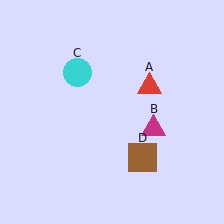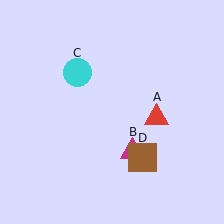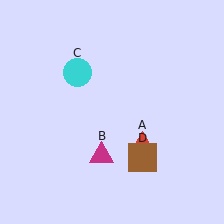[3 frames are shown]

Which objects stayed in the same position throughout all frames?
Cyan circle (object C) and brown square (object D) remained stationary.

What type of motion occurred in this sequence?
The red triangle (object A), magenta triangle (object B) rotated clockwise around the center of the scene.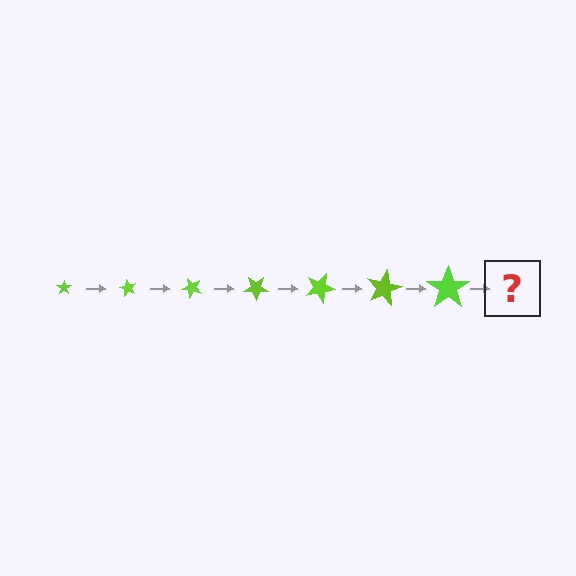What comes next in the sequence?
The next element should be a star, larger than the previous one and rotated 420 degrees from the start.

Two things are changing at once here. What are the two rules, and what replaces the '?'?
The two rules are that the star grows larger each step and it rotates 60 degrees each step. The '?' should be a star, larger than the previous one and rotated 420 degrees from the start.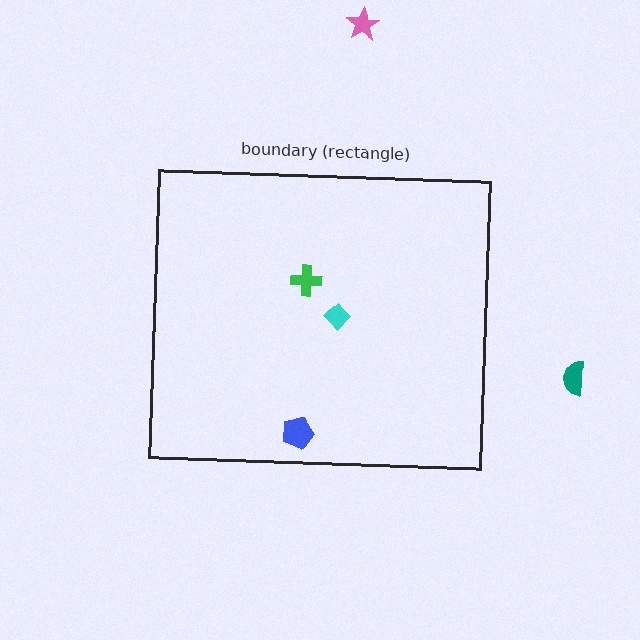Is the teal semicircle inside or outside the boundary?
Outside.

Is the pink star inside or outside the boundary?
Outside.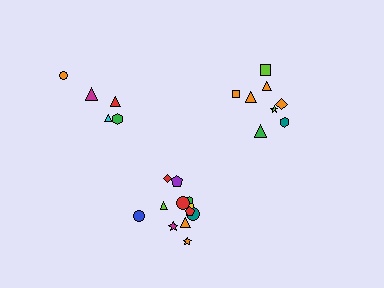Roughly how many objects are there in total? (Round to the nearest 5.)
Roughly 25 objects in total.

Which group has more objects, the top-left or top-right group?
The top-right group.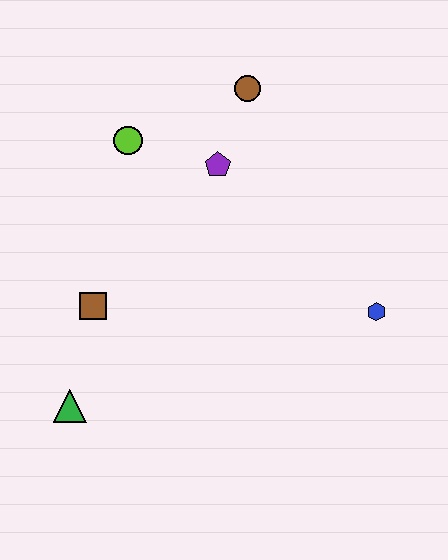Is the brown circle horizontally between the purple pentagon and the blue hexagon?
Yes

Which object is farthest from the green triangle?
The brown circle is farthest from the green triangle.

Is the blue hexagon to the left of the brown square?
No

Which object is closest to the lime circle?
The purple pentagon is closest to the lime circle.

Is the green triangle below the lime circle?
Yes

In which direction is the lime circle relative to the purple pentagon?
The lime circle is to the left of the purple pentagon.